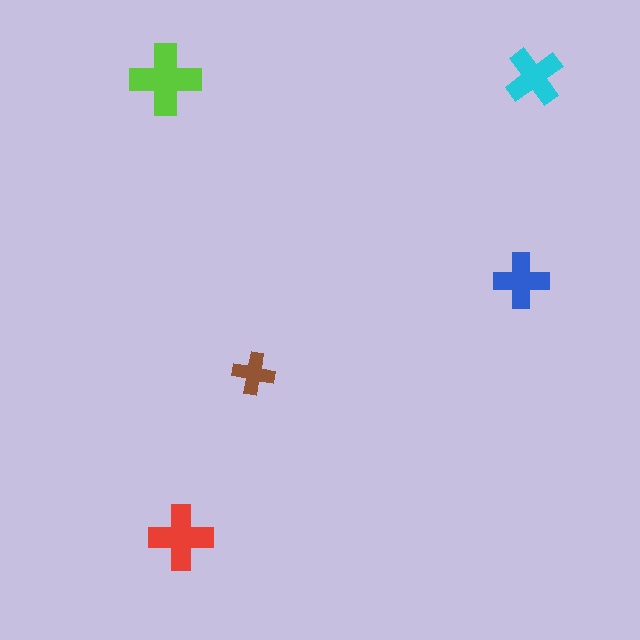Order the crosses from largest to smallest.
the lime one, the red one, the cyan one, the blue one, the brown one.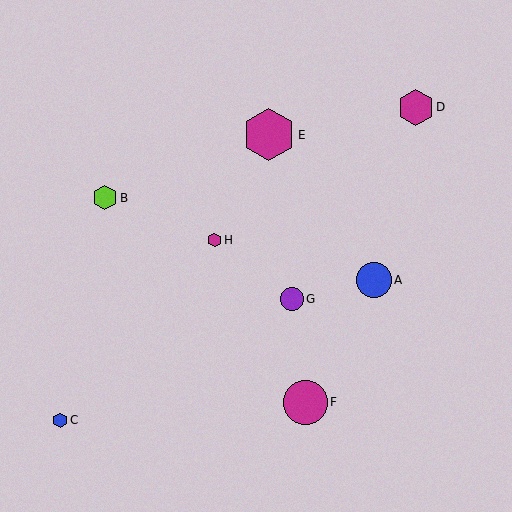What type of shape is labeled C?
Shape C is a blue hexagon.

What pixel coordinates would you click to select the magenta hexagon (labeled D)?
Click at (416, 107) to select the magenta hexagon D.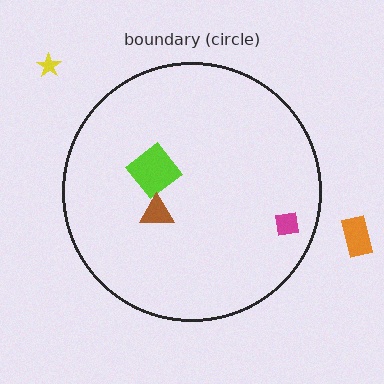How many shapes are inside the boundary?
3 inside, 2 outside.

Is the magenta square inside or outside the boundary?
Inside.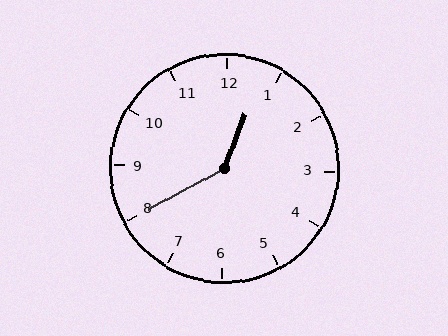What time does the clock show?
12:40.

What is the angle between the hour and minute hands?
Approximately 140 degrees.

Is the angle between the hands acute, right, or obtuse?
It is obtuse.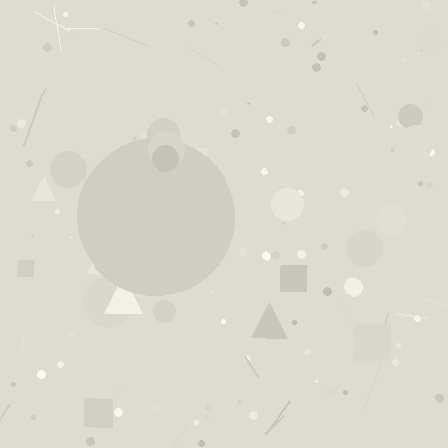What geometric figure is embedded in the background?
A circle is embedded in the background.